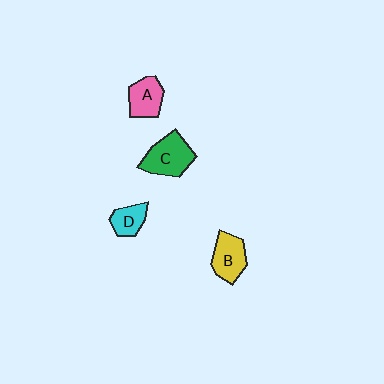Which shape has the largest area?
Shape C (green).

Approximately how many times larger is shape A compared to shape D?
Approximately 1.3 times.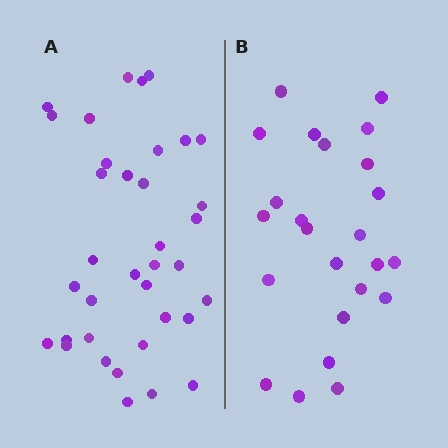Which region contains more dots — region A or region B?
Region A (the left region) has more dots.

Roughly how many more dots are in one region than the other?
Region A has roughly 12 or so more dots than region B.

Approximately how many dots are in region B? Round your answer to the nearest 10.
About 20 dots. (The exact count is 24, which rounds to 20.)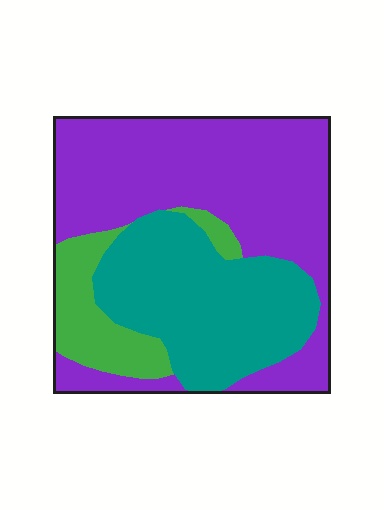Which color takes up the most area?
Purple, at roughly 55%.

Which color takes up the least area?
Green, at roughly 15%.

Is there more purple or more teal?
Purple.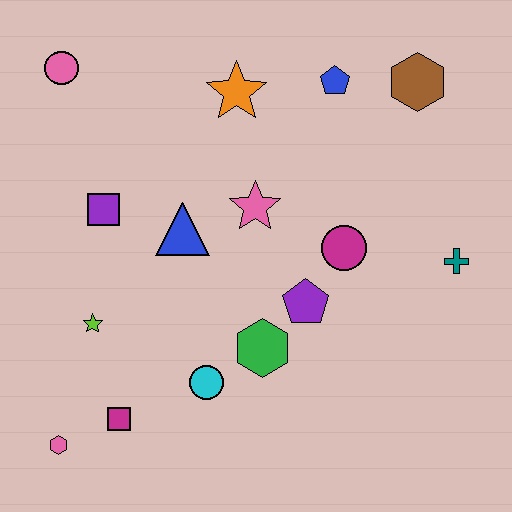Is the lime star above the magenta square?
Yes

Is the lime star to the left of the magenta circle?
Yes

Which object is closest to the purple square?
The blue triangle is closest to the purple square.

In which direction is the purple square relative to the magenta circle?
The purple square is to the left of the magenta circle.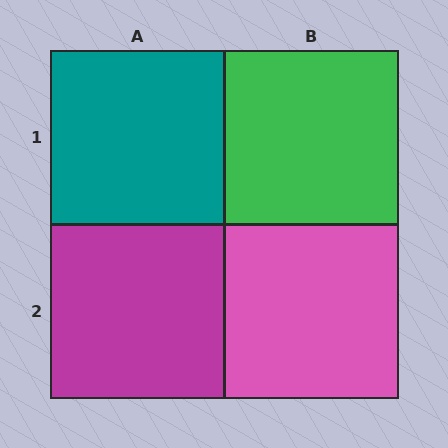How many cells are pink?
1 cell is pink.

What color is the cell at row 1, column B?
Green.